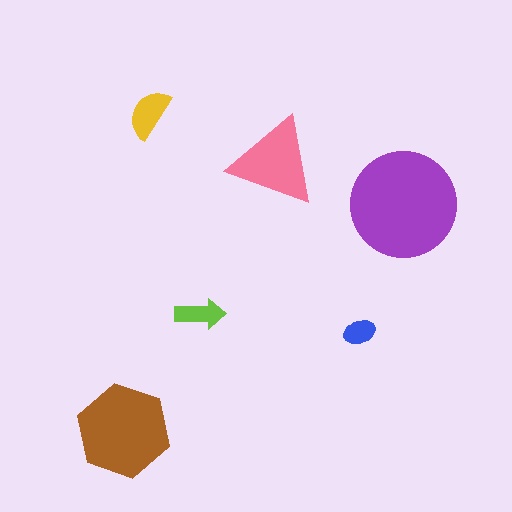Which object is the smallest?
The blue ellipse.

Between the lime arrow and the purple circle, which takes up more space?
The purple circle.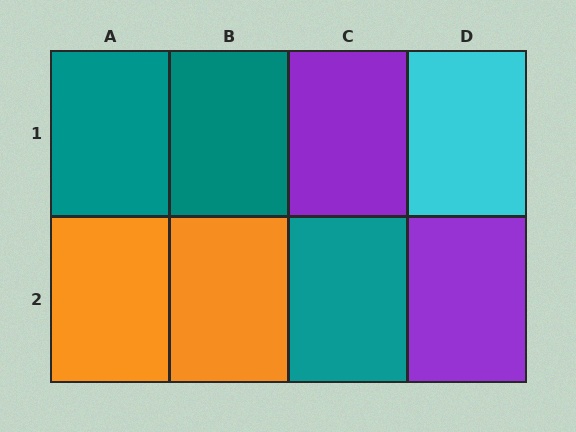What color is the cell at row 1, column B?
Teal.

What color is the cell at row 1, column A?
Teal.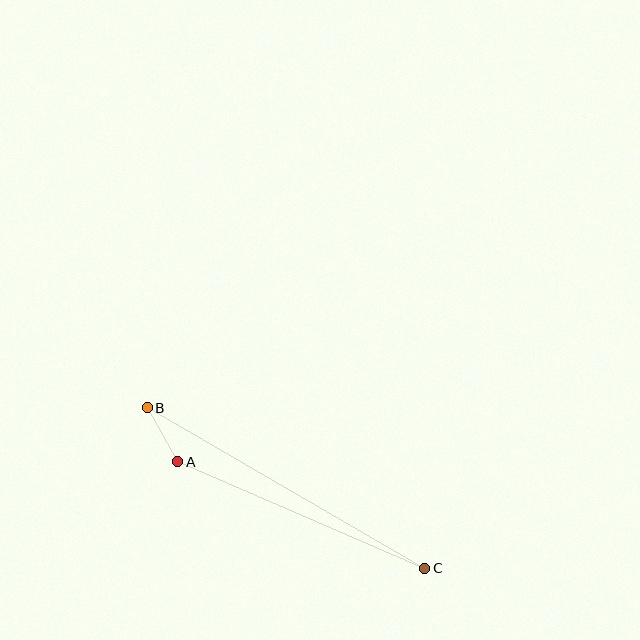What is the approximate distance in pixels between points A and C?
The distance between A and C is approximately 269 pixels.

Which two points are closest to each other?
Points A and B are closest to each other.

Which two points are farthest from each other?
Points B and C are farthest from each other.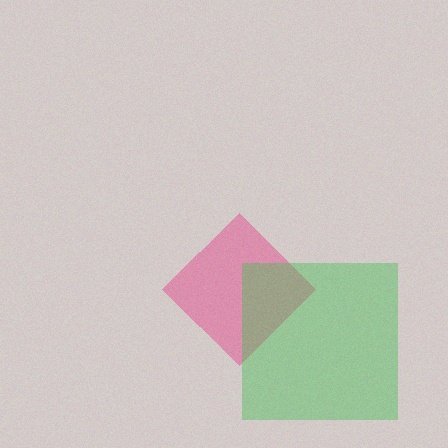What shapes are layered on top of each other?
The layered shapes are: a pink diamond, a green square.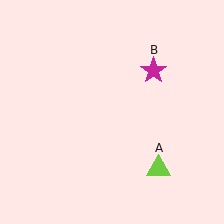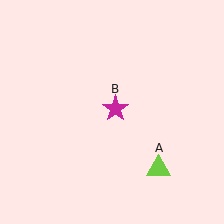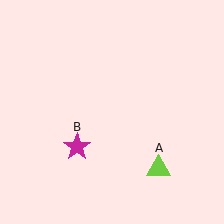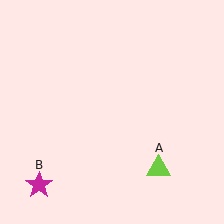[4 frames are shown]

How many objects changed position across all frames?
1 object changed position: magenta star (object B).